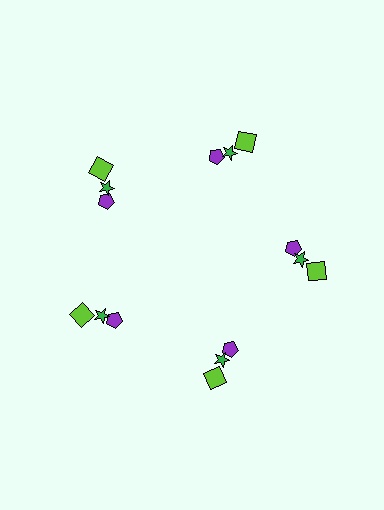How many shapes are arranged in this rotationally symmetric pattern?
There are 15 shapes, arranged in 5 groups of 3.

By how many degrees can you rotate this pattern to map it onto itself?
The pattern maps onto itself every 72 degrees of rotation.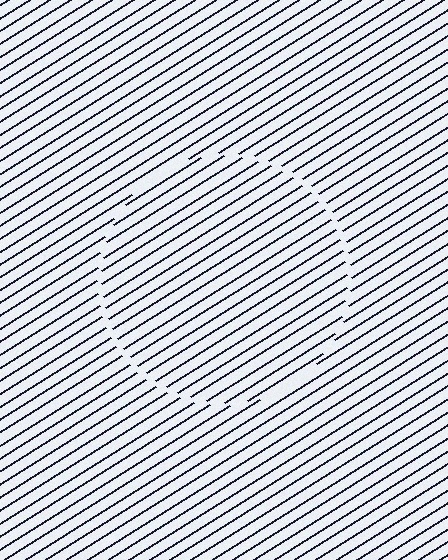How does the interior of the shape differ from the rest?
The interior of the shape contains the same grating, shifted by half a period — the contour is defined by the phase discontinuity where line-ends from the inner and outer gratings abut.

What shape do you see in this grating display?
An illusory circle. The interior of the shape contains the same grating, shifted by half a period — the contour is defined by the phase discontinuity where line-ends from the inner and outer gratings abut.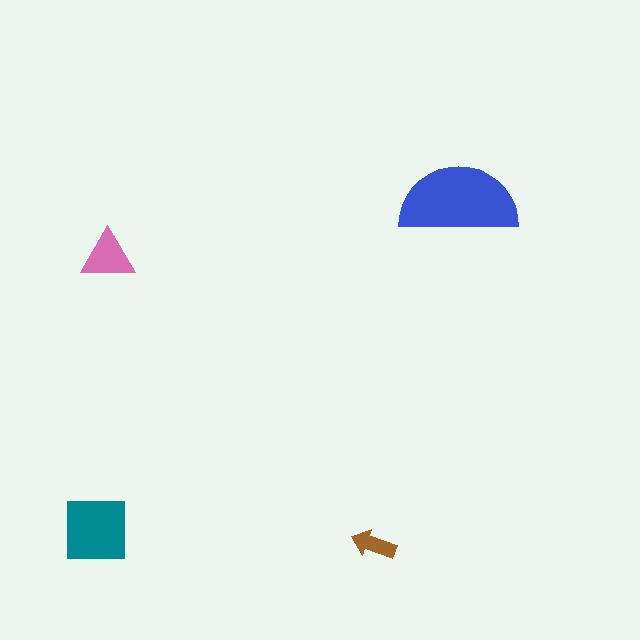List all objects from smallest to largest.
The brown arrow, the pink triangle, the teal square, the blue semicircle.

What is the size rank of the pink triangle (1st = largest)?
3rd.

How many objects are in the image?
There are 4 objects in the image.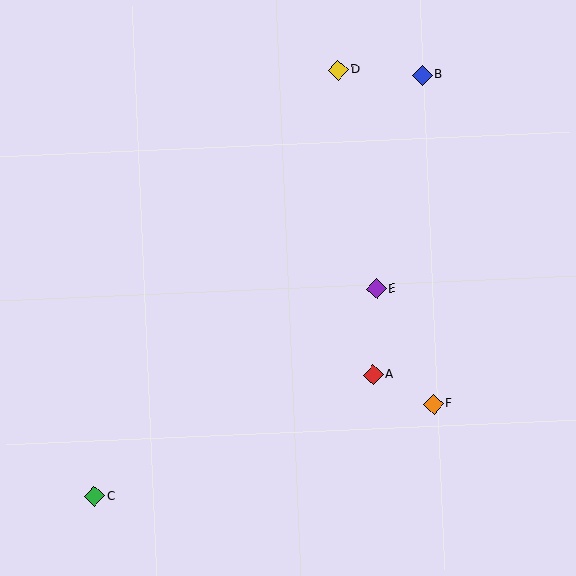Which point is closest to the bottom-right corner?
Point F is closest to the bottom-right corner.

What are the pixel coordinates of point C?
Point C is at (94, 496).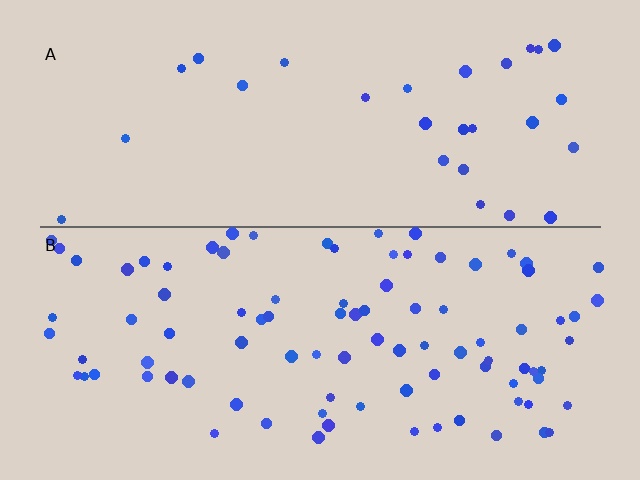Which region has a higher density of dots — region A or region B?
B (the bottom).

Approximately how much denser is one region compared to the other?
Approximately 3.1× — region B over region A.